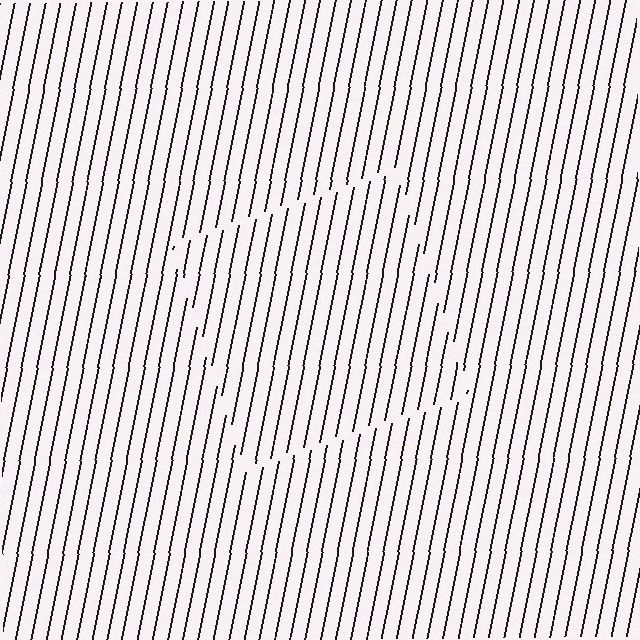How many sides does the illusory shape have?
4 sides — the line-ends trace a square.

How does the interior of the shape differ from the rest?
The interior of the shape contains the same grating, shifted by half a period — the contour is defined by the phase discontinuity where line-ends from the inner and outer gratings abut.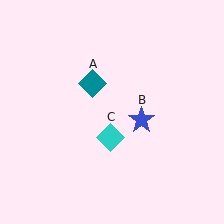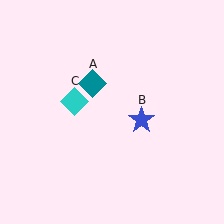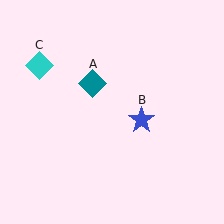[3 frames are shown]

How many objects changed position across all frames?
1 object changed position: cyan diamond (object C).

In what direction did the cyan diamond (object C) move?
The cyan diamond (object C) moved up and to the left.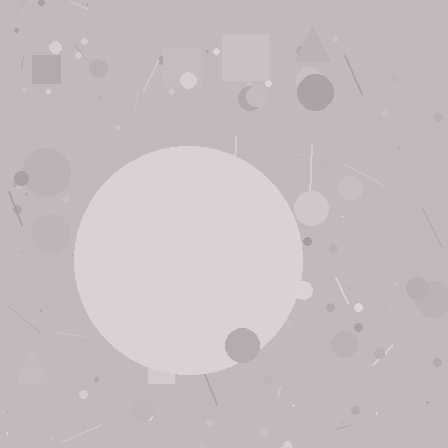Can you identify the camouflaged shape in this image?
The camouflaged shape is a circle.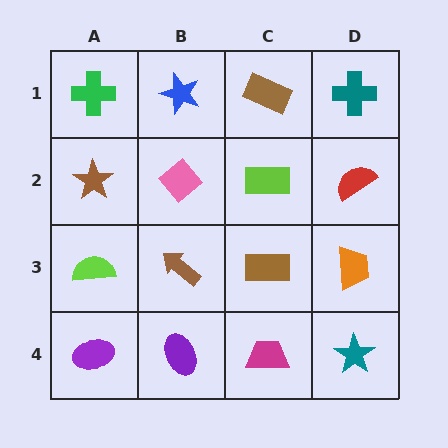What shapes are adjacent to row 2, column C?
A brown rectangle (row 1, column C), a brown rectangle (row 3, column C), a pink diamond (row 2, column B), a red semicircle (row 2, column D).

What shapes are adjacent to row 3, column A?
A brown star (row 2, column A), a purple ellipse (row 4, column A), a brown arrow (row 3, column B).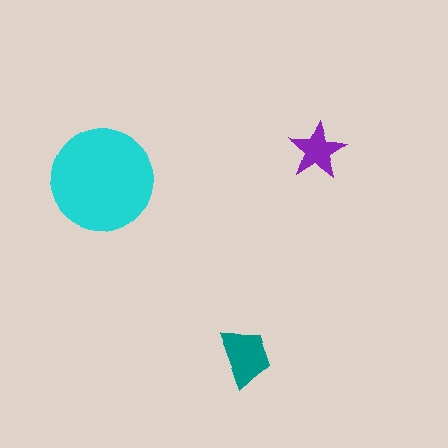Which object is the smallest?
The purple star.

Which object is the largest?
The cyan circle.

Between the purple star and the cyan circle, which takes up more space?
The cyan circle.